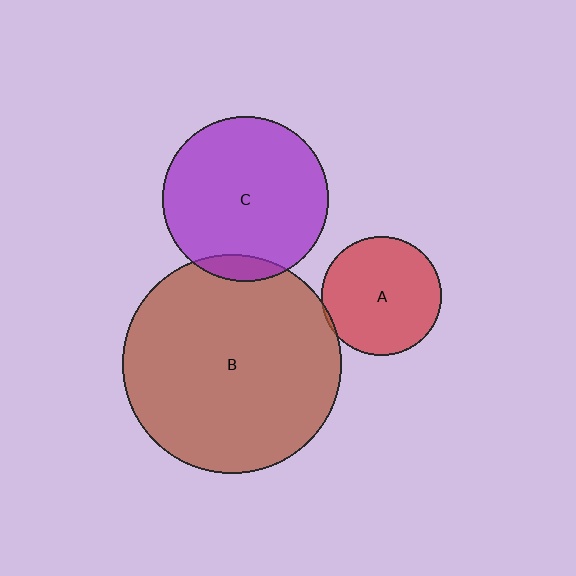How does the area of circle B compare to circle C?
Approximately 1.8 times.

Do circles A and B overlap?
Yes.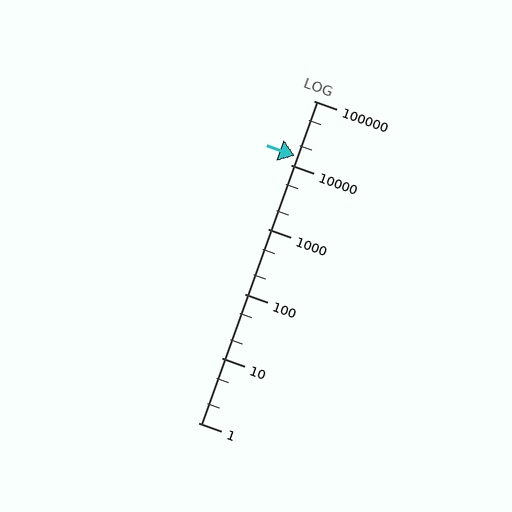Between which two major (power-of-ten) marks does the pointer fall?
The pointer is between 10000 and 100000.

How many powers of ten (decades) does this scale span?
The scale spans 5 decades, from 1 to 100000.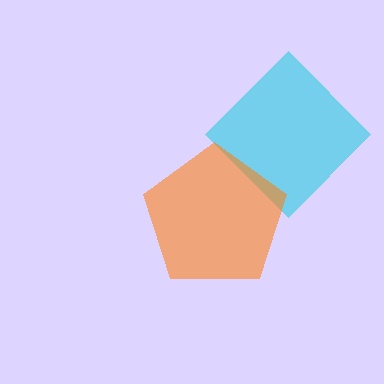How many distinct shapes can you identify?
There are 2 distinct shapes: a cyan diamond, an orange pentagon.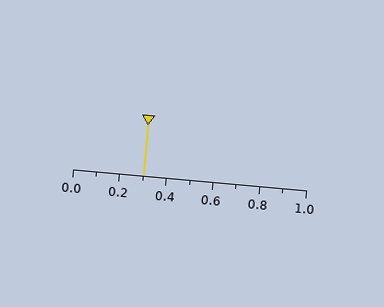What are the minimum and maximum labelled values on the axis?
The axis runs from 0.0 to 1.0.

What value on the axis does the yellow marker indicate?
The marker indicates approximately 0.3.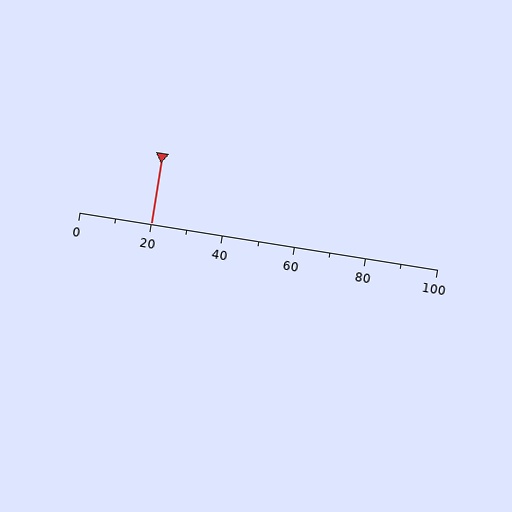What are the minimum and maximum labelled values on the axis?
The axis runs from 0 to 100.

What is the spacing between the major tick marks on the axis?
The major ticks are spaced 20 apart.